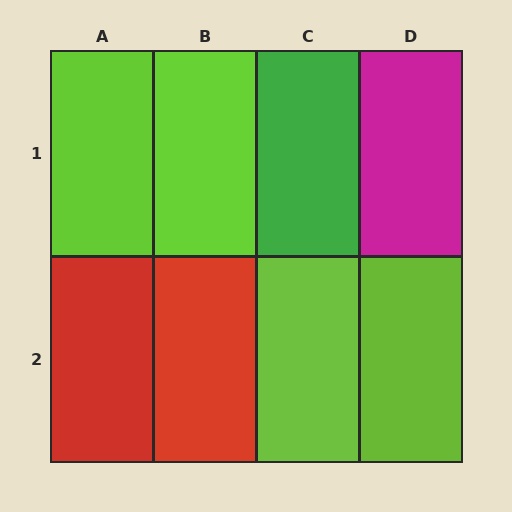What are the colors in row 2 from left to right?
Red, red, lime, lime.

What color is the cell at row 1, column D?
Magenta.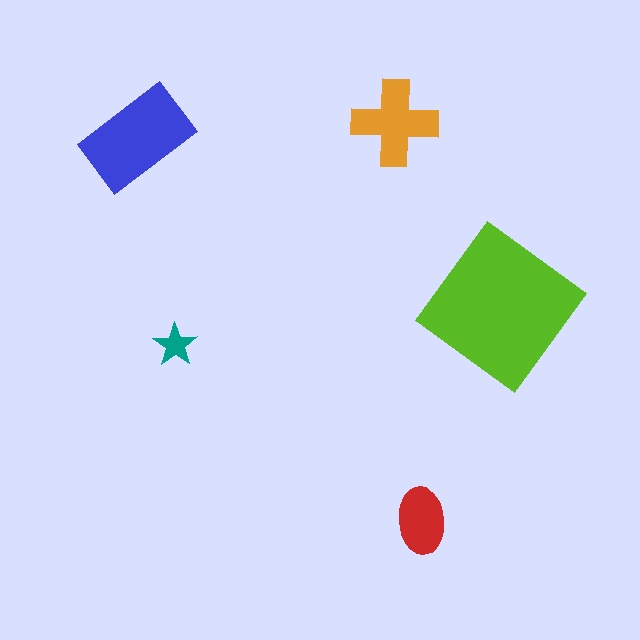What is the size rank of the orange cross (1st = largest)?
3rd.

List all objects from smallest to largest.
The teal star, the red ellipse, the orange cross, the blue rectangle, the lime diamond.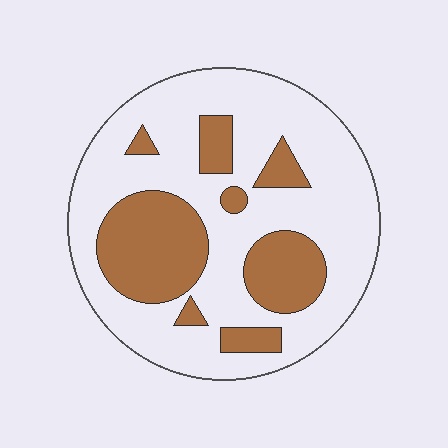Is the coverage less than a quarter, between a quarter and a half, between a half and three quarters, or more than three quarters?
Between a quarter and a half.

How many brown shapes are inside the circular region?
8.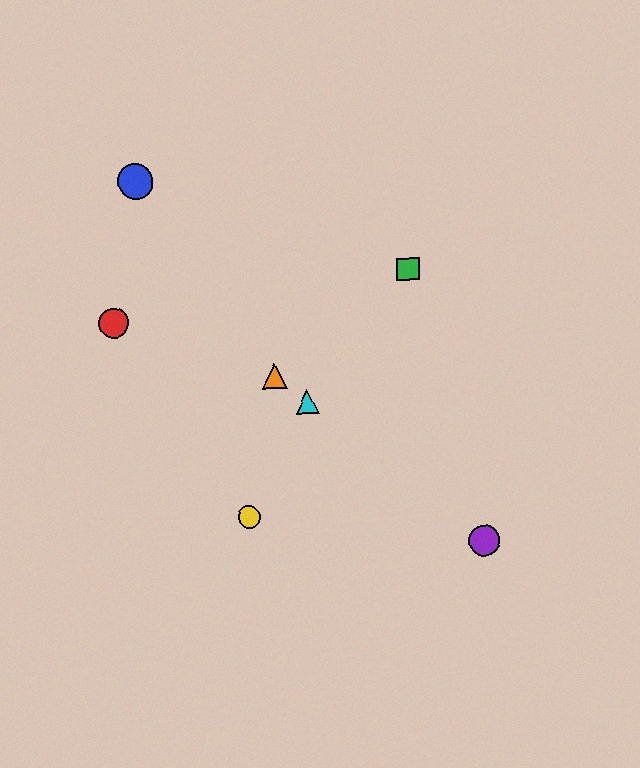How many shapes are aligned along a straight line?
3 shapes (the purple circle, the orange triangle, the cyan triangle) are aligned along a straight line.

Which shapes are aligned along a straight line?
The purple circle, the orange triangle, the cyan triangle are aligned along a straight line.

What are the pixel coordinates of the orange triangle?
The orange triangle is at (275, 376).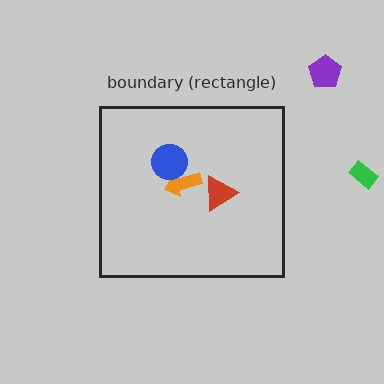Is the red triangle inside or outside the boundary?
Inside.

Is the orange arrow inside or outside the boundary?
Inside.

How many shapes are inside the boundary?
3 inside, 2 outside.